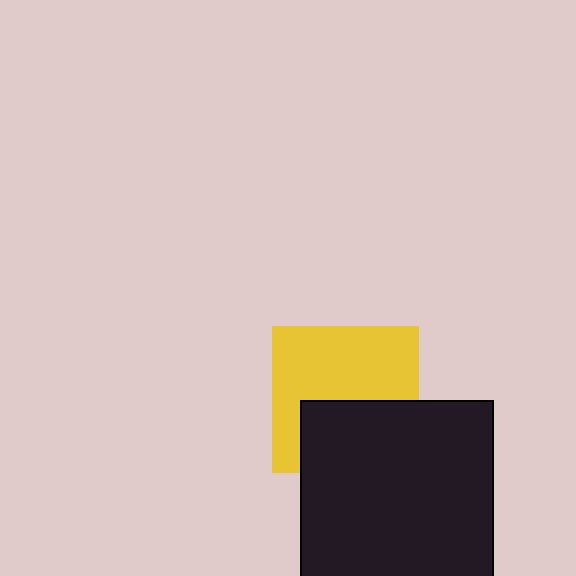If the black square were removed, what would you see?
You would see the complete yellow square.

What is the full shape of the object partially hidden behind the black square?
The partially hidden object is a yellow square.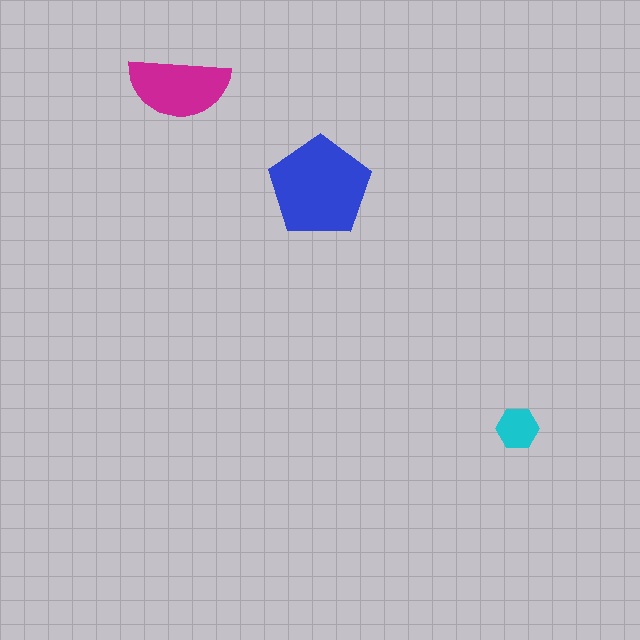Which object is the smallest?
The cyan hexagon.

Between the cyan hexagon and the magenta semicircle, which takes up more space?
The magenta semicircle.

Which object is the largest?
The blue pentagon.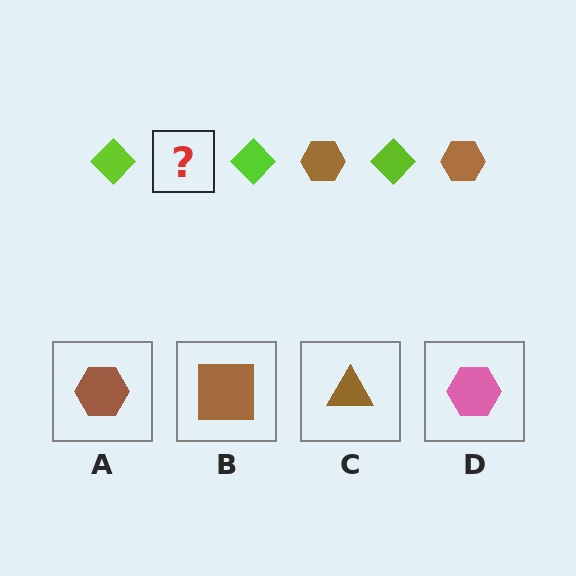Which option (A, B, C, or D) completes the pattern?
A.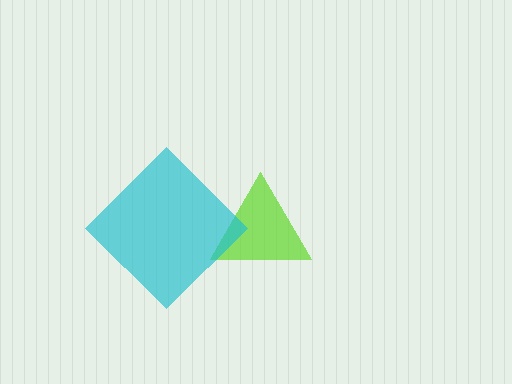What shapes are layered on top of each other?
The layered shapes are: a lime triangle, a cyan diamond.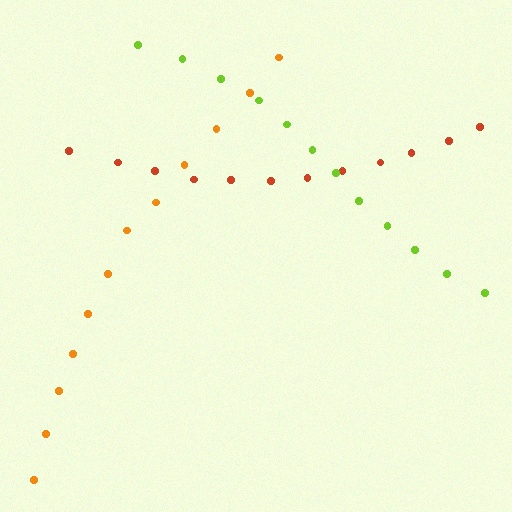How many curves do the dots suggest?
There are 3 distinct paths.